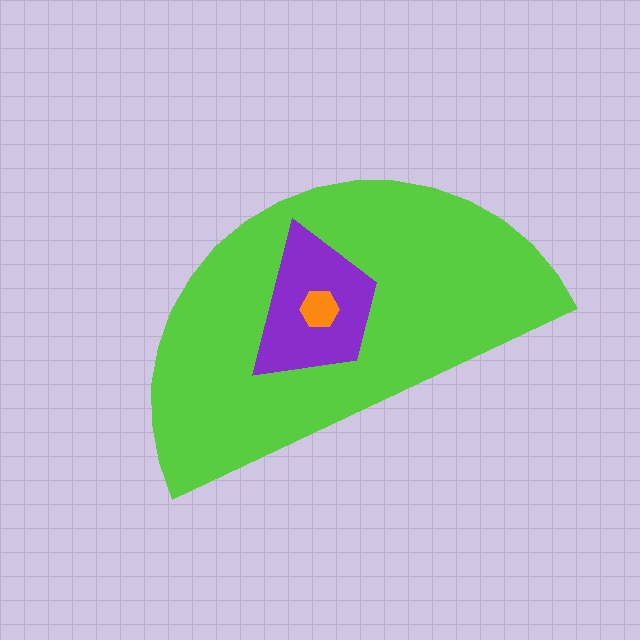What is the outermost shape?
The lime semicircle.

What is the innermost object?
The orange hexagon.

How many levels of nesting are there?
3.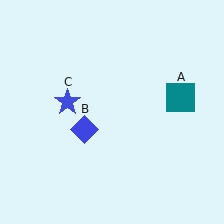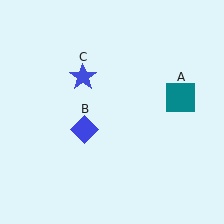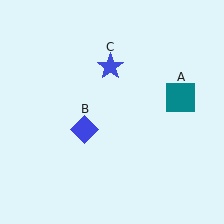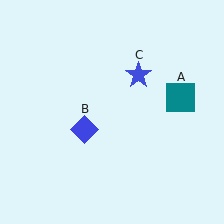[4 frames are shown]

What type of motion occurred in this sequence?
The blue star (object C) rotated clockwise around the center of the scene.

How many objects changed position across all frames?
1 object changed position: blue star (object C).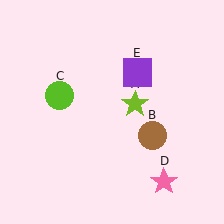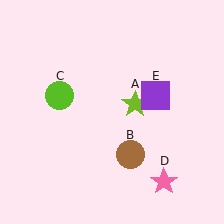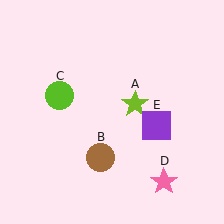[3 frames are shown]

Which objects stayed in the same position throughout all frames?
Lime star (object A) and lime circle (object C) and pink star (object D) remained stationary.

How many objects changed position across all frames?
2 objects changed position: brown circle (object B), purple square (object E).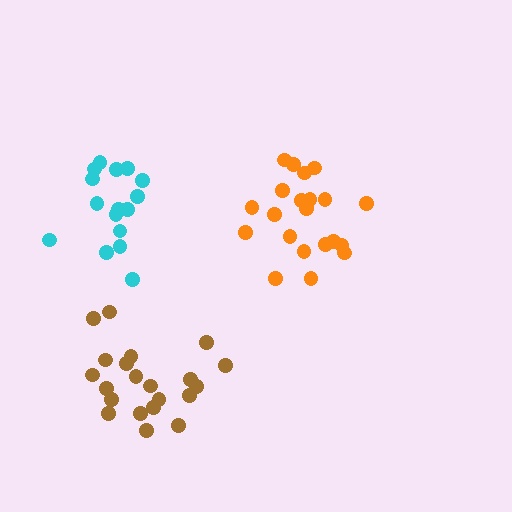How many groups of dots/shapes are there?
There are 3 groups.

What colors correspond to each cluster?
The clusters are colored: orange, brown, cyan.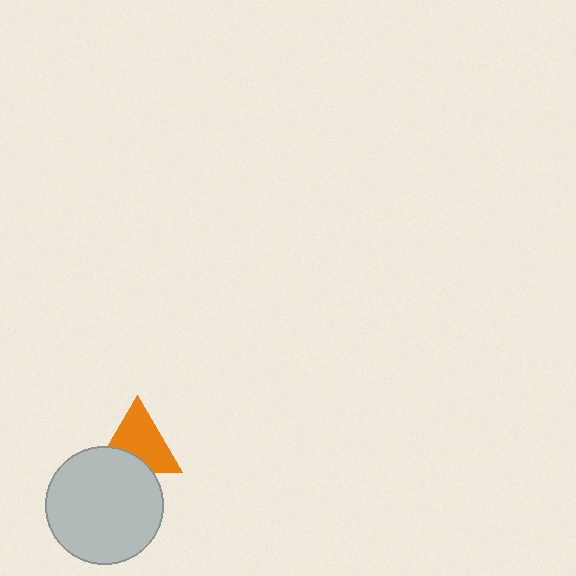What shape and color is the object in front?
The object in front is a light gray circle.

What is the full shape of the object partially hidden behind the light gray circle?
The partially hidden object is an orange triangle.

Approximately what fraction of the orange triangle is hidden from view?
Roughly 31% of the orange triangle is hidden behind the light gray circle.